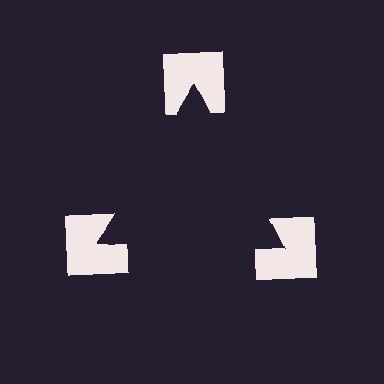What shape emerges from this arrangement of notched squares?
An illusory triangle — its edges are inferred from the aligned wedge cuts in the notched squares, not physically drawn.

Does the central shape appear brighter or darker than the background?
It typically appears slightly darker than the background, even though no actual brightness change is drawn.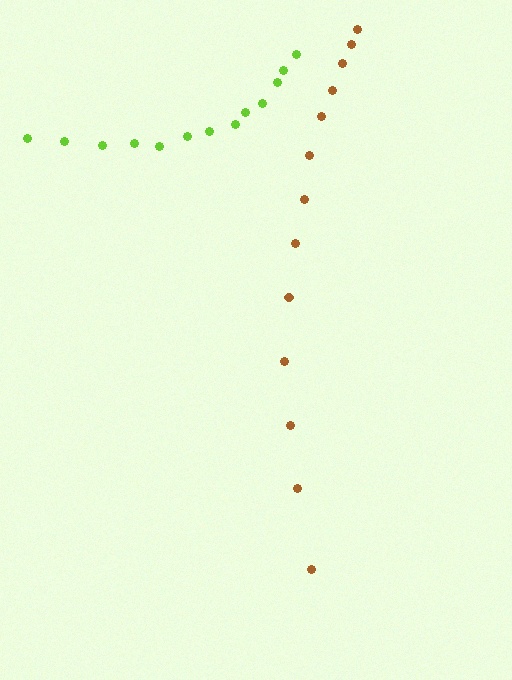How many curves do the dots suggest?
There are 2 distinct paths.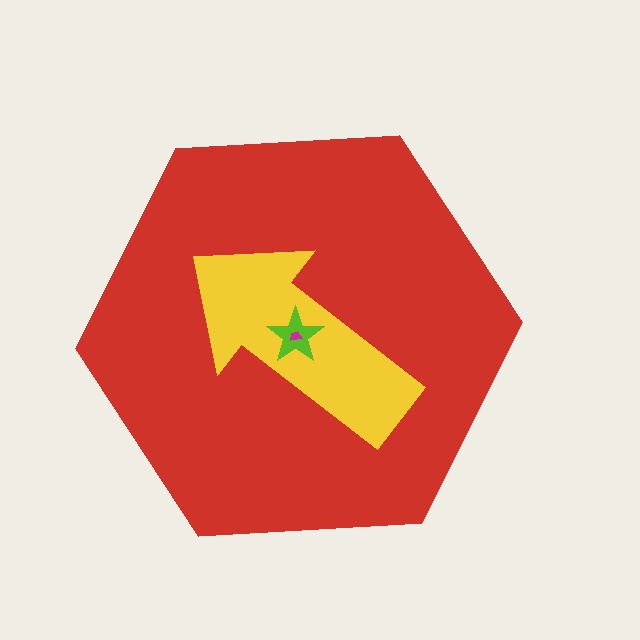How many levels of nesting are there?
4.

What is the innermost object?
The magenta trapezoid.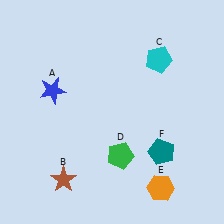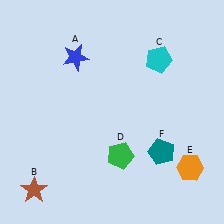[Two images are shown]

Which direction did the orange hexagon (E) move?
The orange hexagon (E) moved right.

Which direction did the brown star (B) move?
The brown star (B) moved left.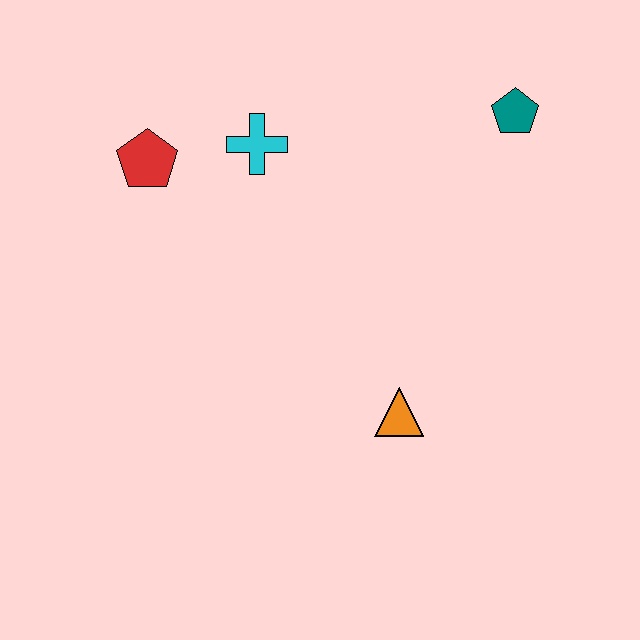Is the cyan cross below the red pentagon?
No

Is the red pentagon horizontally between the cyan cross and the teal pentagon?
No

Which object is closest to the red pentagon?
The cyan cross is closest to the red pentagon.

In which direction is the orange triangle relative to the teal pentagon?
The orange triangle is below the teal pentagon.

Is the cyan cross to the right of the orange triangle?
No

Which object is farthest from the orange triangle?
The red pentagon is farthest from the orange triangle.